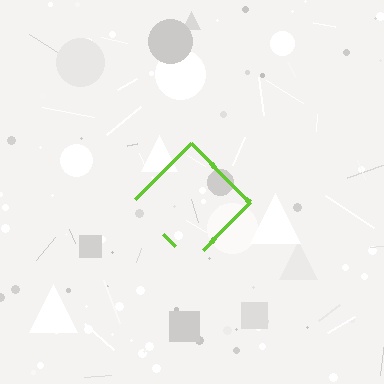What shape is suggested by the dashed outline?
The dashed outline suggests a diamond.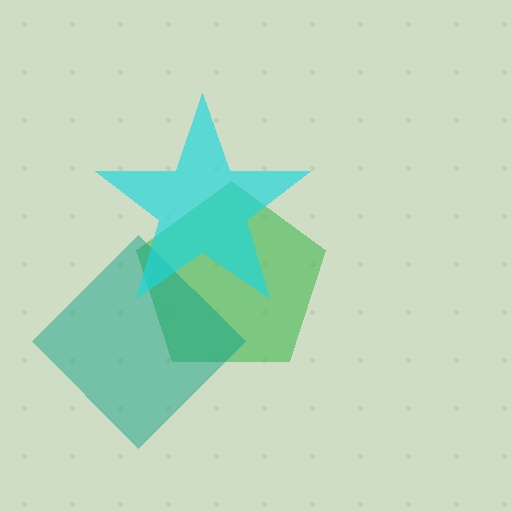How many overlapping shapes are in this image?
There are 3 overlapping shapes in the image.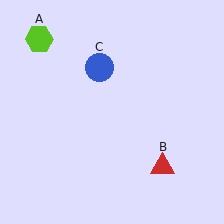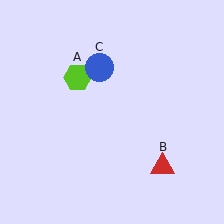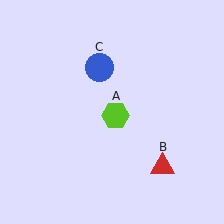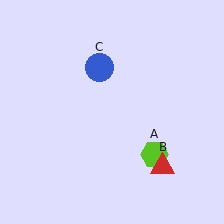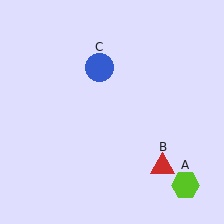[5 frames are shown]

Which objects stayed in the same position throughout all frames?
Red triangle (object B) and blue circle (object C) remained stationary.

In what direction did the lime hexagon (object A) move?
The lime hexagon (object A) moved down and to the right.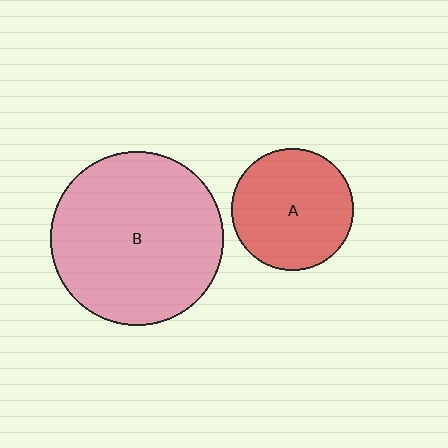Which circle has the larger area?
Circle B (pink).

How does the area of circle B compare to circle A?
Approximately 2.0 times.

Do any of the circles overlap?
No, none of the circles overlap.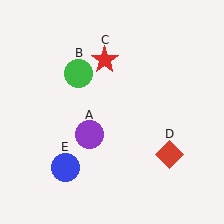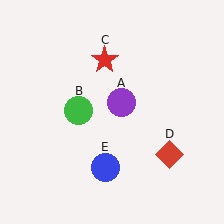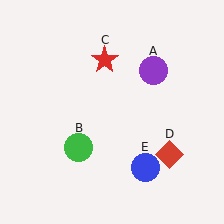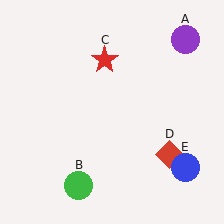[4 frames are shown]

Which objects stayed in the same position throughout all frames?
Red star (object C) and red diamond (object D) remained stationary.